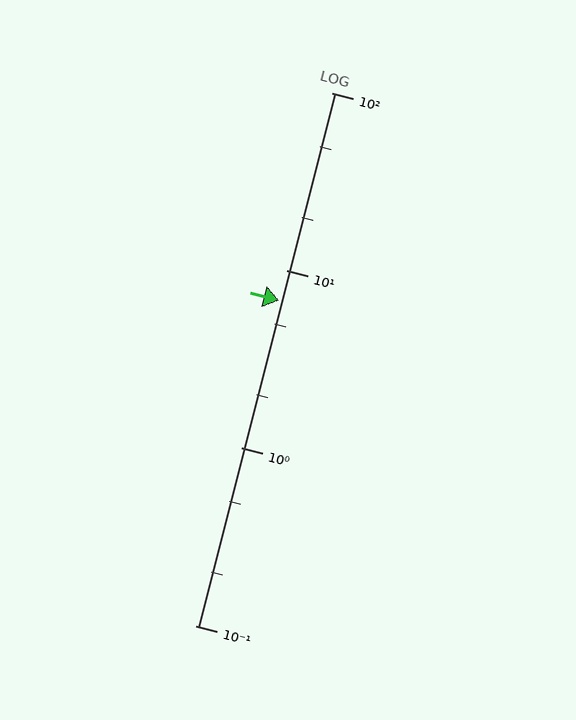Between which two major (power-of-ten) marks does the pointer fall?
The pointer is between 1 and 10.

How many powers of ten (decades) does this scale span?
The scale spans 3 decades, from 0.1 to 100.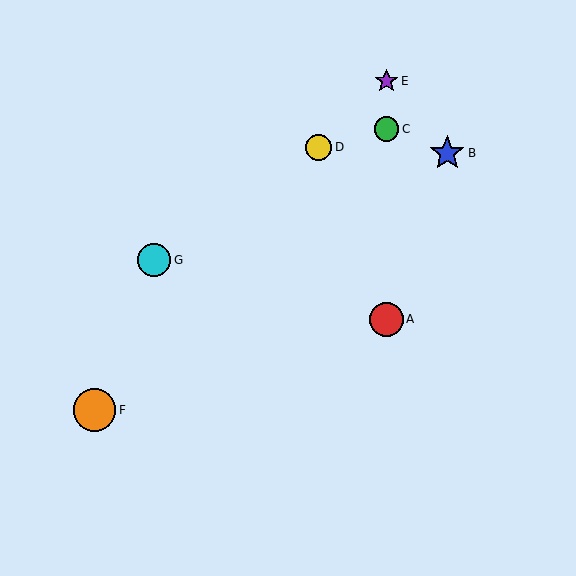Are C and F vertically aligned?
No, C is at x≈386 and F is at x≈94.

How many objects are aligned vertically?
3 objects (A, C, E) are aligned vertically.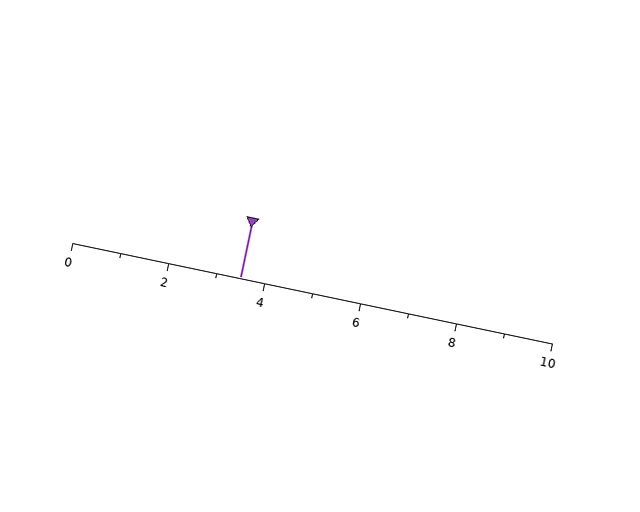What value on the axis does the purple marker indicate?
The marker indicates approximately 3.5.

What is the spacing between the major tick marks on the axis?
The major ticks are spaced 2 apart.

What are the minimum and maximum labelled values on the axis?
The axis runs from 0 to 10.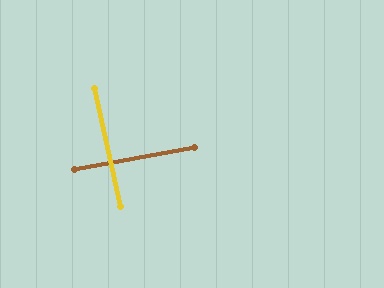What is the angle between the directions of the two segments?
Approximately 88 degrees.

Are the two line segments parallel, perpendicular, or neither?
Perpendicular — they meet at approximately 88°.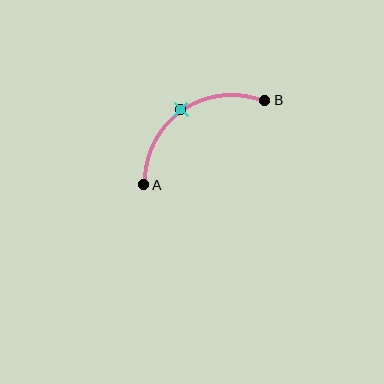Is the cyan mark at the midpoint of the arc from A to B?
Yes. The cyan mark lies on the arc at equal arc-length from both A and B — it is the arc midpoint.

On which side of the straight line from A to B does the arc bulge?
The arc bulges above and to the left of the straight line connecting A and B.